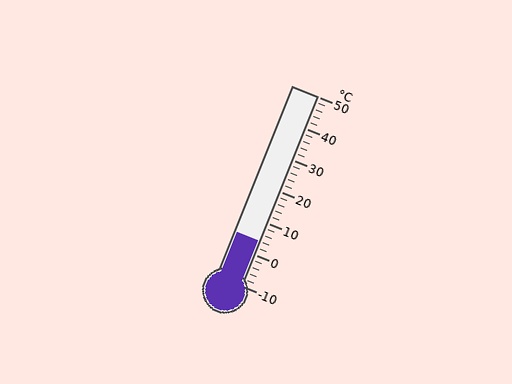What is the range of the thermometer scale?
The thermometer scale ranges from -10°C to 50°C.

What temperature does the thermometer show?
The thermometer shows approximately 4°C.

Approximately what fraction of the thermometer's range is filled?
The thermometer is filled to approximately 25% of its range.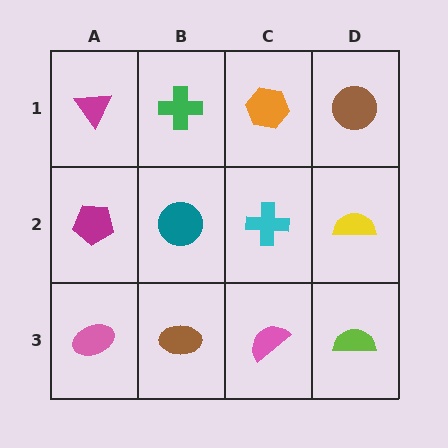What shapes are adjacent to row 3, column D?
A yellow semicircle (row 2, column D), a pink semicircle (row 3, column C).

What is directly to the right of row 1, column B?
An orange hexagon.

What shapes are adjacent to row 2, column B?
A green cross (row 1, column B), a brown ellipse (row 3, column B), a magenta pentagon (row 2, column A), a cyan cross (row 2, column C).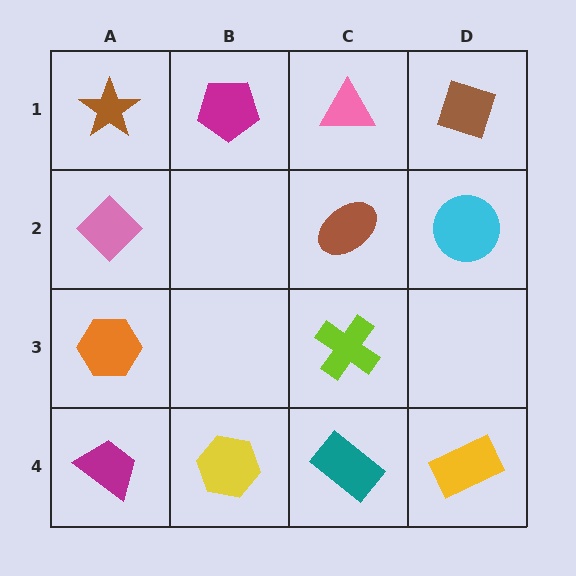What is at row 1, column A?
A brown star.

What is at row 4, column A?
A magenta trapezoid.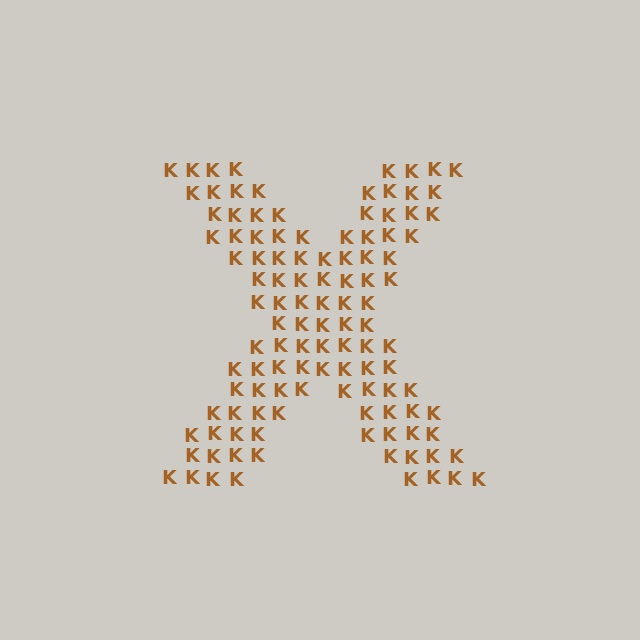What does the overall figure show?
The overall figure shows the letter X.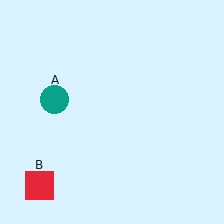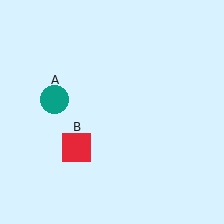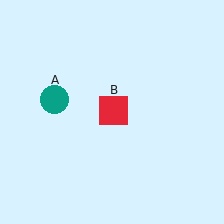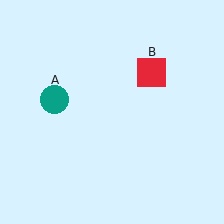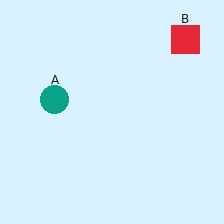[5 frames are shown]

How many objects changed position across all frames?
1 object changed position: red square (object B).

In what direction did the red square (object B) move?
The red square (object B) moved up and to the right.